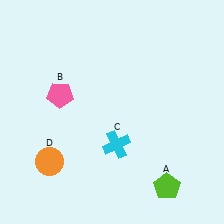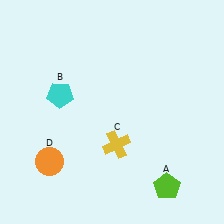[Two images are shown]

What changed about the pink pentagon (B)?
In Image 1, B is pink. In Image 2, it changed to cyan.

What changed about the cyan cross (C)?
In Image 1, C is cyan. In Image 2, it changed to yellow.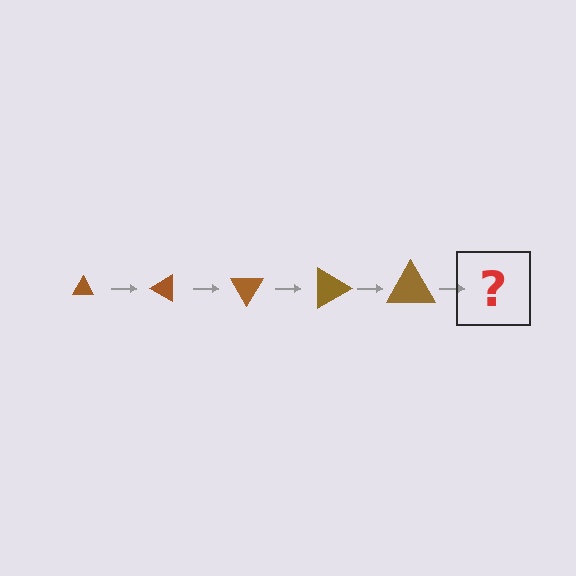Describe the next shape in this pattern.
It should be a triangle, larger than the previous one and rotated 150 degrees from the start.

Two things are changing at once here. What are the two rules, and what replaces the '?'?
The two rules are that the triangle grows larger each step and it rotates 30 degrees each step. The '?' should be a triangle, larger than the previous one and rotated 150 degrees from the start.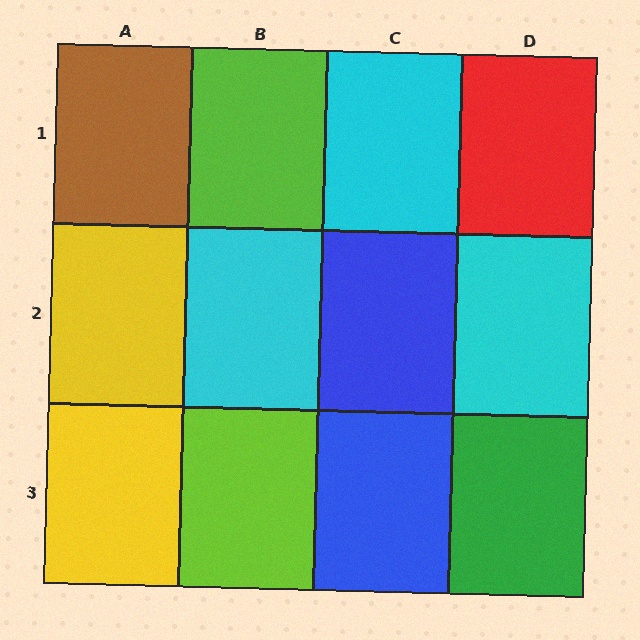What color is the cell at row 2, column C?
Blue.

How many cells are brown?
1 cell is brown.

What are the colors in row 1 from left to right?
Brown, lime, cyan, red.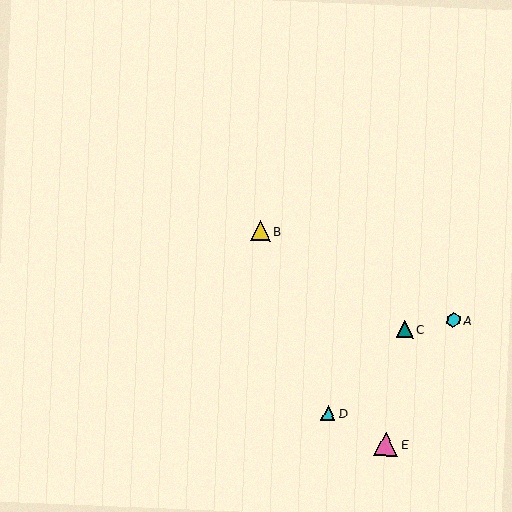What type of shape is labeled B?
Shape B is a yellow triangle.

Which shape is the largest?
The pink triangle (labeled E) is the largest.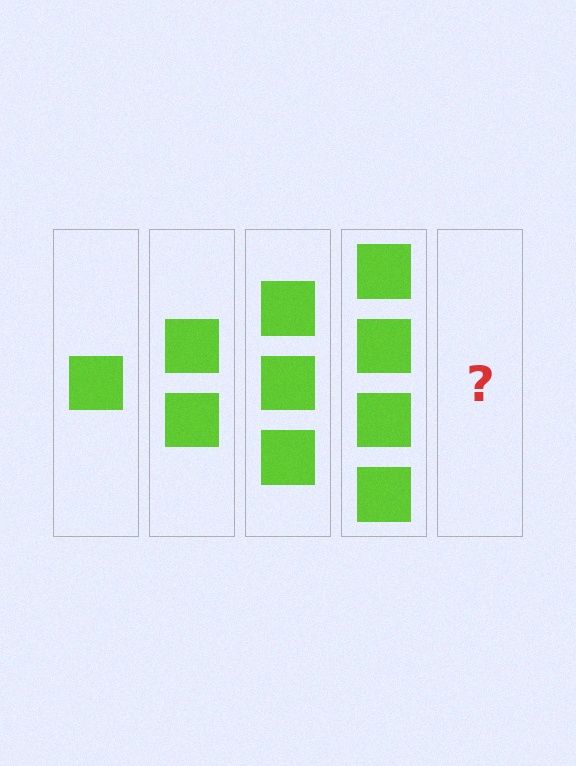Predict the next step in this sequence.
The next step is 5 squares.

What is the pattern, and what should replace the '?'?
The pattern is that each step adds one more square. The '?' should be 5 squares.